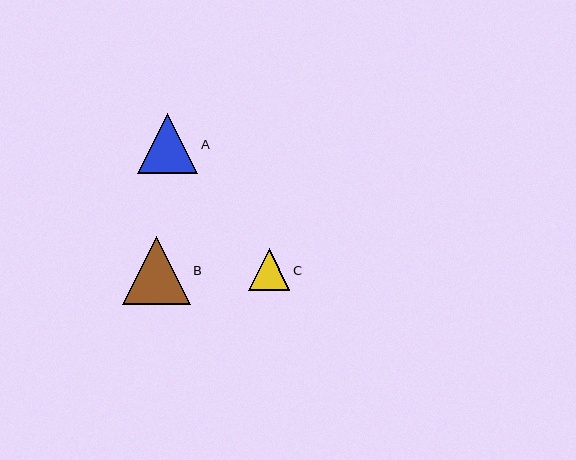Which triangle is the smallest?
Triangle C is the smallest with a size of approximately 42 pixels.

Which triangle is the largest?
Triangle B is the largest with a size of approximately 68 pixels.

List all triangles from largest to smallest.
From largest to smallest: B, A, C.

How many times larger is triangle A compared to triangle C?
Triangle A is approximately 1.4 times the size of triangle C.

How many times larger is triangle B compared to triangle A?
Triangle B is approximately 1.1 times the size of triangle A.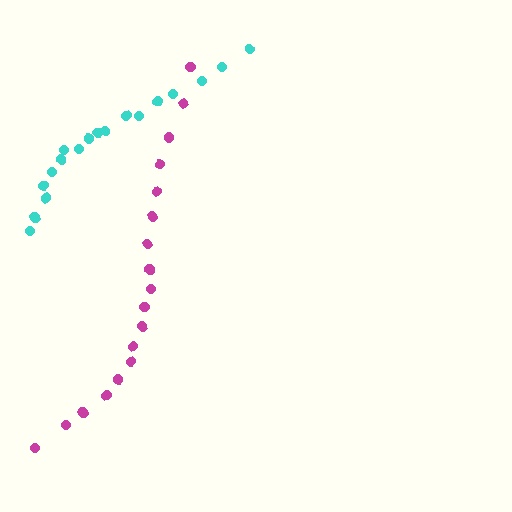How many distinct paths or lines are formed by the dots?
There are 2 distinct paths.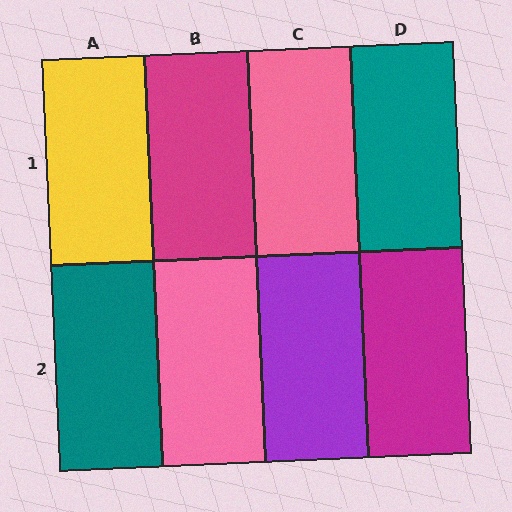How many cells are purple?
1 cell is purple.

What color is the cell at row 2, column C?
Purple.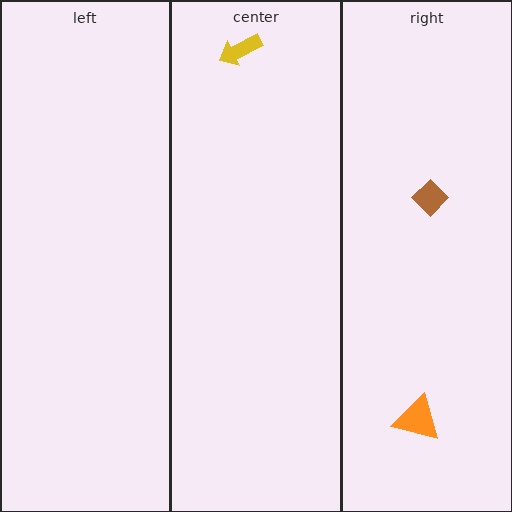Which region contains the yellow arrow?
The center region.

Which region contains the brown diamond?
The right region.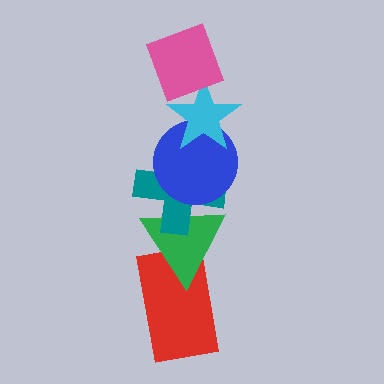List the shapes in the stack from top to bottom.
From top to bottom: the pink diamond, the cyan star, the blue circle, the teal cross, the green triangle, the red rectangle.